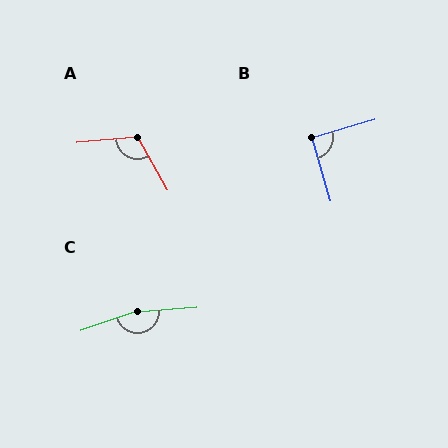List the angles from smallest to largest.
B (91°), A (114°), C (165°).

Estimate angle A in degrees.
Approximately 114 degrees.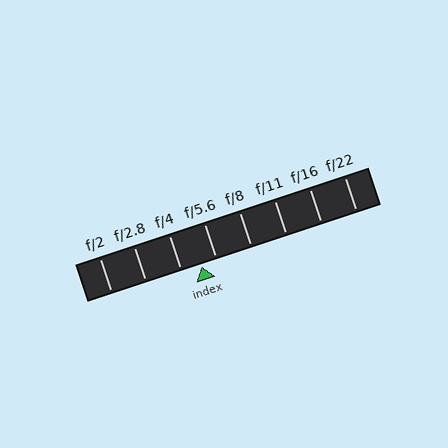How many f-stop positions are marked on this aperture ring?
There are 8 f-stop positions marked.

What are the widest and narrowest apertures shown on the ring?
The widest aperture shown is f/2 and the narrowest is f/22.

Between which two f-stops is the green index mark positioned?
The index mark is between f/4 and f/5.6.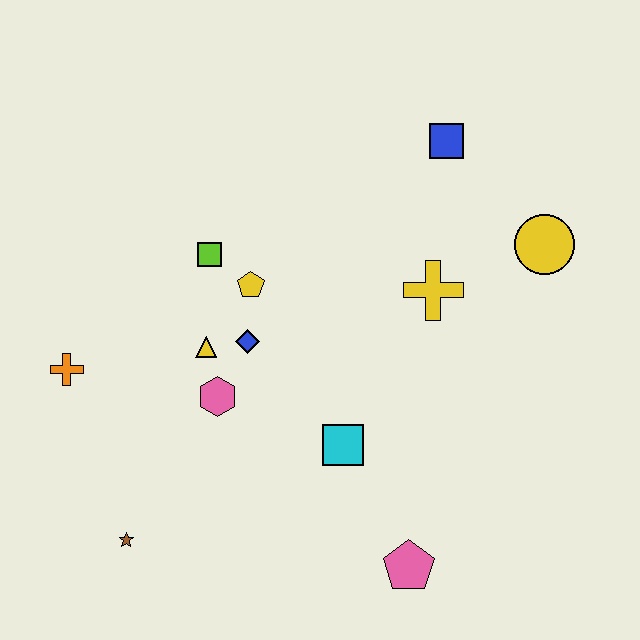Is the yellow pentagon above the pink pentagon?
Yes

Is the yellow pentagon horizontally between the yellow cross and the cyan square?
No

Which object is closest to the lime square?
The yellow pentagon is closest to the lime square.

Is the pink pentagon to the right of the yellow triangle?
Yes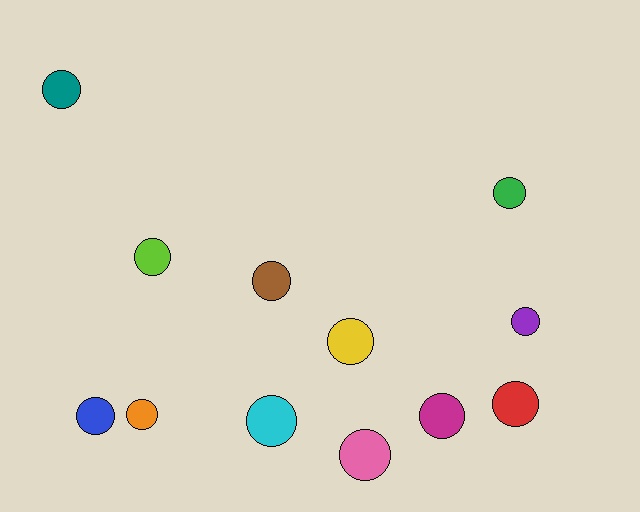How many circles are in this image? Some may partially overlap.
There are 12 circles.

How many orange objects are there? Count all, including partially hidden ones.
There is 1 orange object.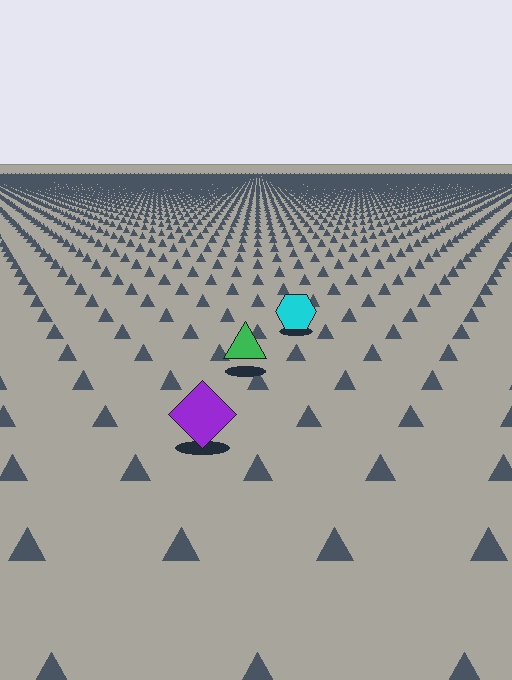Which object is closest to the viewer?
The purple diamond is closest. The texture marks near it are larger and more spread out.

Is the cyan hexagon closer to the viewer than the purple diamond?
No. The purple diamond is closer — you can tell from the texture gradient: the ground texture is coarser near it.